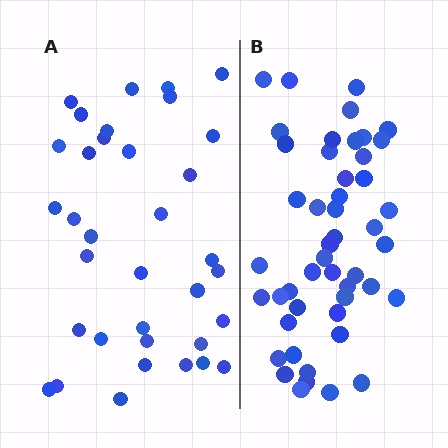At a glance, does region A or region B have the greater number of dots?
Region B (the right region) has more dots.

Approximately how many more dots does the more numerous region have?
Region B has approximately 15 more dots than region A.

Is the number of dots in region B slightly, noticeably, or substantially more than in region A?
Region B has noticeably more, but not dramatically so. The ratio is roughly 1.4 to 1.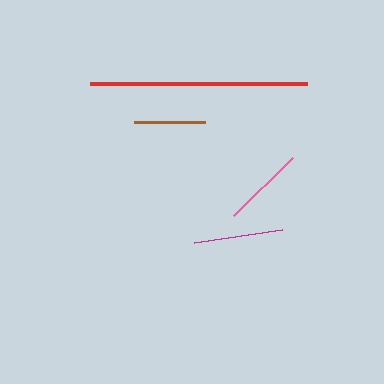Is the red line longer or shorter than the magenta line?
The red line is longer than the magenta line.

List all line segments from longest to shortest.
From longest to shortest: red, magenta, pink, brown.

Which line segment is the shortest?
The brown line is the shortest at approximately 72 pixels.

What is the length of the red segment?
The red segment is approximately 217 pixels long.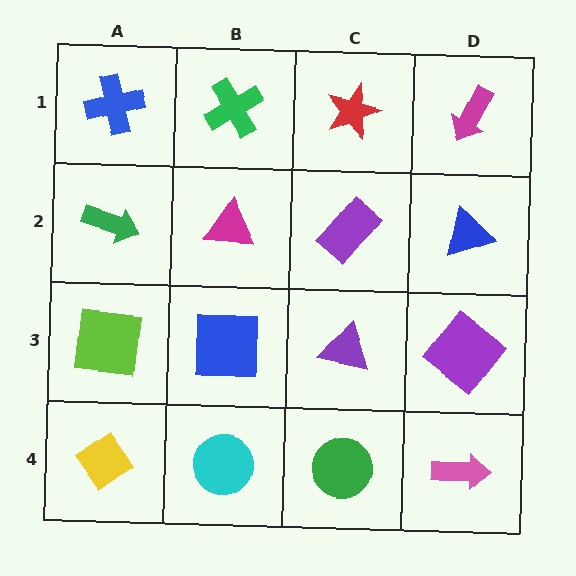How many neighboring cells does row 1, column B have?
3.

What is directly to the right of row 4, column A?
A cyan circle.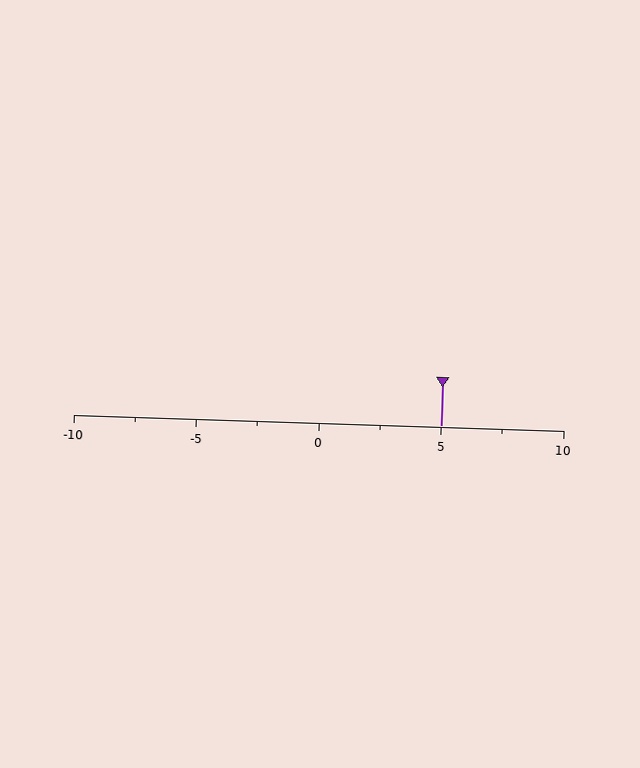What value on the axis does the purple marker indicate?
The marker indicates approximately 5.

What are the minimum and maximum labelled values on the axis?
The axis runs from -10 to 10.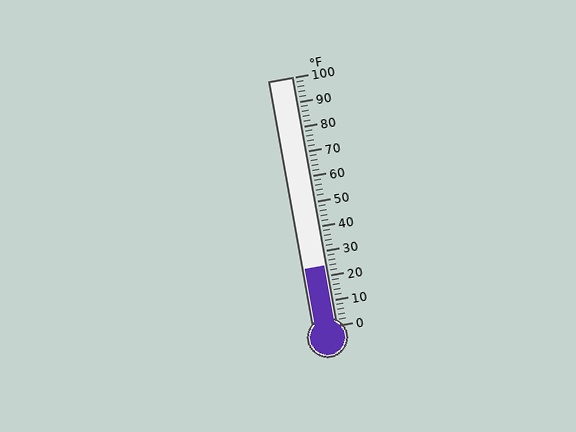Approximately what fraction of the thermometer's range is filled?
The thermometer is filled to approximately 25% of its range.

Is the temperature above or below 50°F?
The temperature is below 50°F.